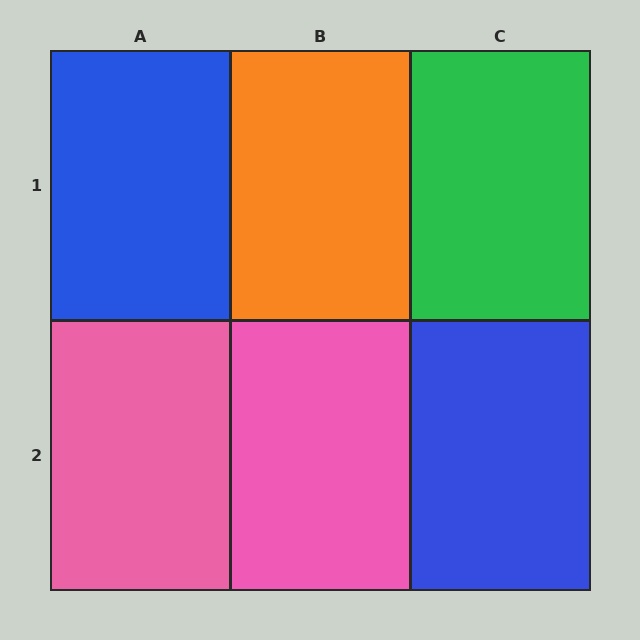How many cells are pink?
2 cells are pink.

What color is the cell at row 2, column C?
Blue.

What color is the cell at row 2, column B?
Pink.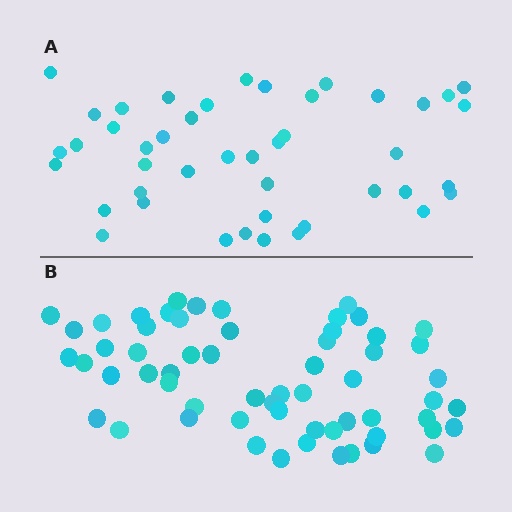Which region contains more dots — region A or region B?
Region B (the bottom region) has more dots.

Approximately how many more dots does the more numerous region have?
Region B has approximately 15 more dots than region A.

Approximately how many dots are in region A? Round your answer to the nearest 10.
About 40 dots. (The exact count is 44, which rounds to 40.)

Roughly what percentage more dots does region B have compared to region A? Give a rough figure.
About 35% more.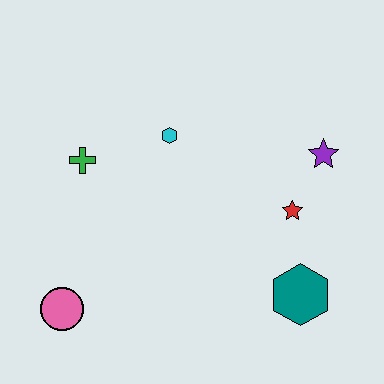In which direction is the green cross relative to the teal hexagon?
The green cross is to the left of the teal hexagon.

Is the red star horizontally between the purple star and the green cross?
Yes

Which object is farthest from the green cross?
The teal hexagon is farthest from the green cross.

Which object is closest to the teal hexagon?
The red star is closest to the teal hexagon.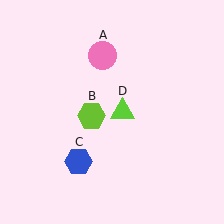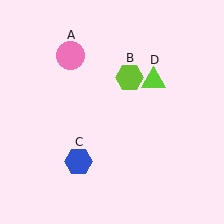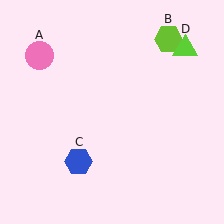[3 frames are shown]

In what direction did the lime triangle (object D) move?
The lime triangle (object D) moved up and to the right.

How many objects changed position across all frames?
3 objects changed position: pink circle (object A), lime hexagon (object B), lime triangle (object D).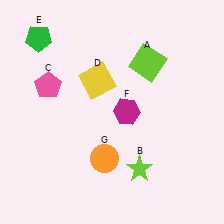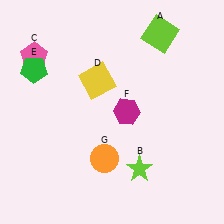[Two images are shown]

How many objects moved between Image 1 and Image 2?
3 objects moved between the two images.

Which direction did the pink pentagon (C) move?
The pink pentagon (C) moved up.